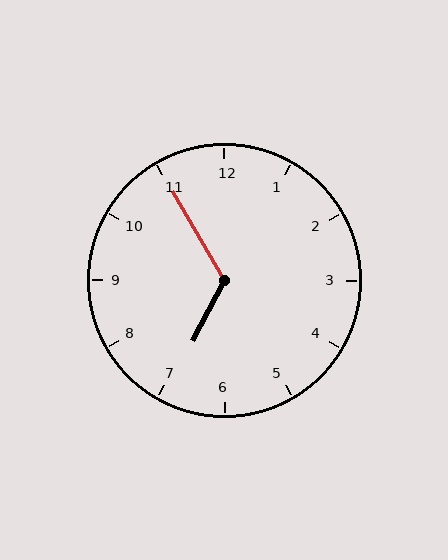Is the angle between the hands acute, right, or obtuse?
It is obtuse.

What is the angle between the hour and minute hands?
Approximately 122 degrees.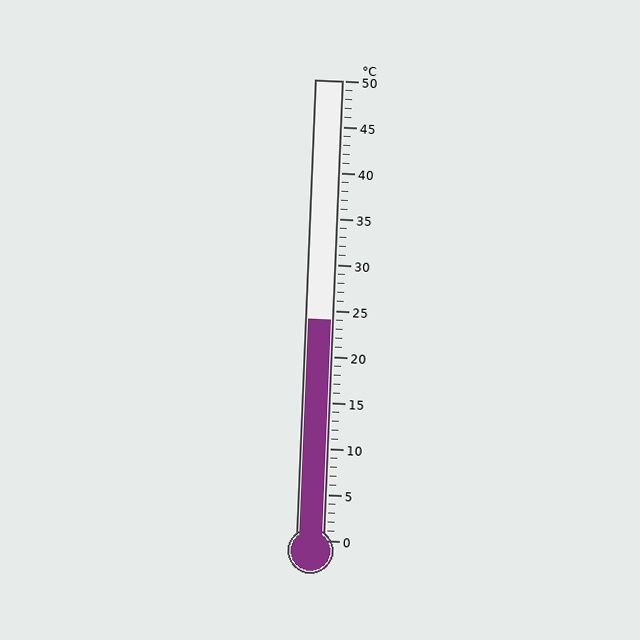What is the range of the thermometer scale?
The thermometer scale ranges from 0°C to 50°C.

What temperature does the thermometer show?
The thermometer shows approximately 24°C.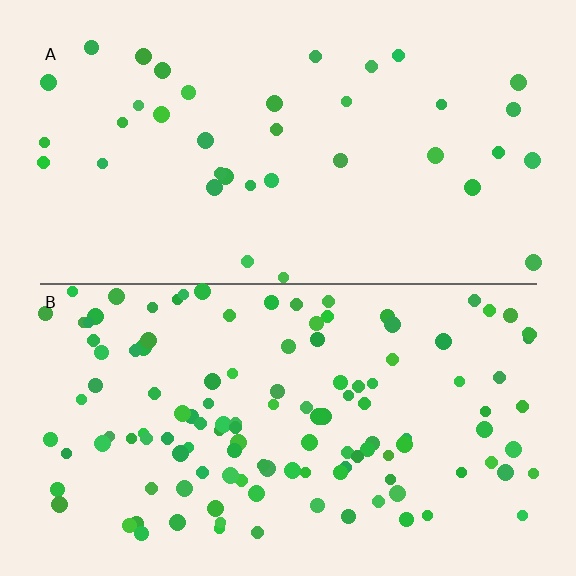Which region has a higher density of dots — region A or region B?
B (the bottom).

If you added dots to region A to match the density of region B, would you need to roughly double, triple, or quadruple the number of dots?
Approximately triple.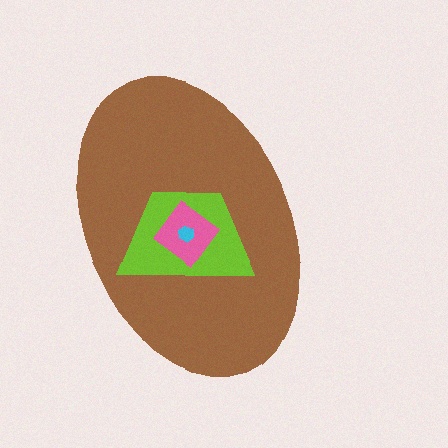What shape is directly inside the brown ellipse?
The lime trapezoid.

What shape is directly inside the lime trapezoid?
The pink diamond.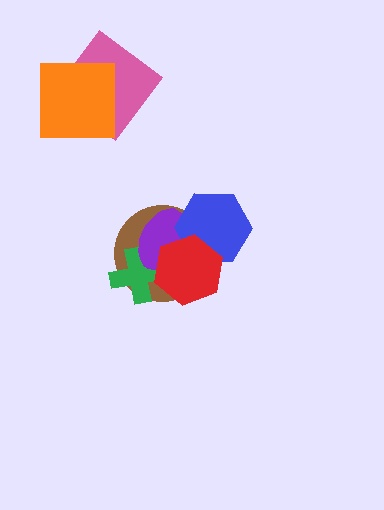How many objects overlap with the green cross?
3 objects overlap with the green cross.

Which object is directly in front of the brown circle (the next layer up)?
The green cross is directly in front of the brown circle.